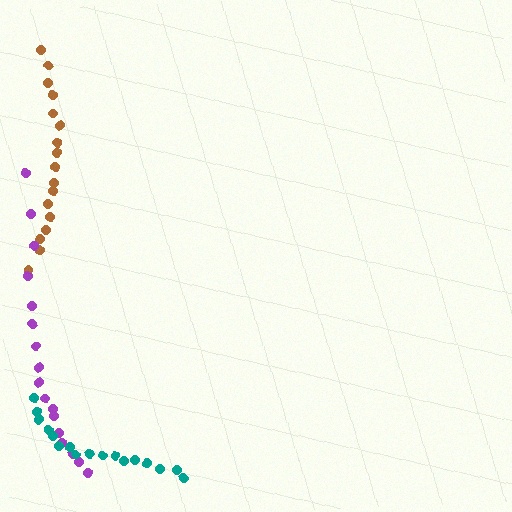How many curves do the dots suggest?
There are 3 distinct paths.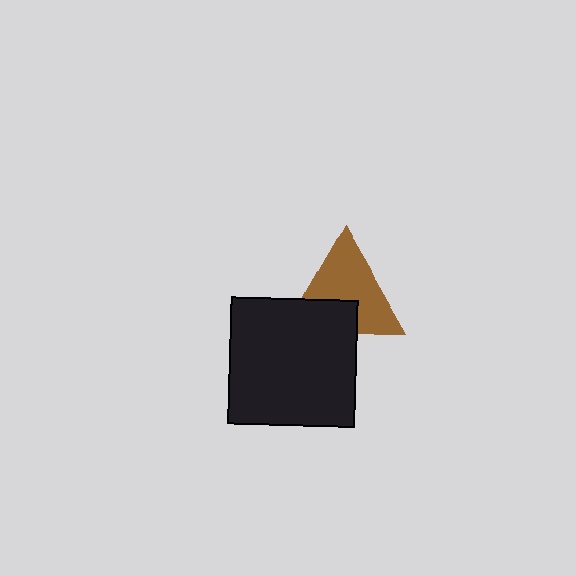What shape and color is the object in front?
The object in front is a black square.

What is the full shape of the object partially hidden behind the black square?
The partially hidden object is a brown triangle.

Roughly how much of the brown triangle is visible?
Most of it is visible (roughly 66%).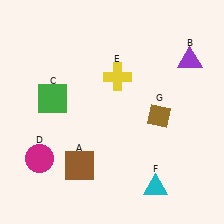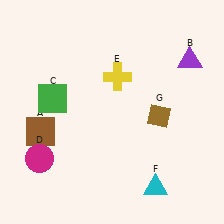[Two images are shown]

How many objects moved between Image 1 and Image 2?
1 object moved between the two images.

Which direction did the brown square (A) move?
The brown square (A) moved left.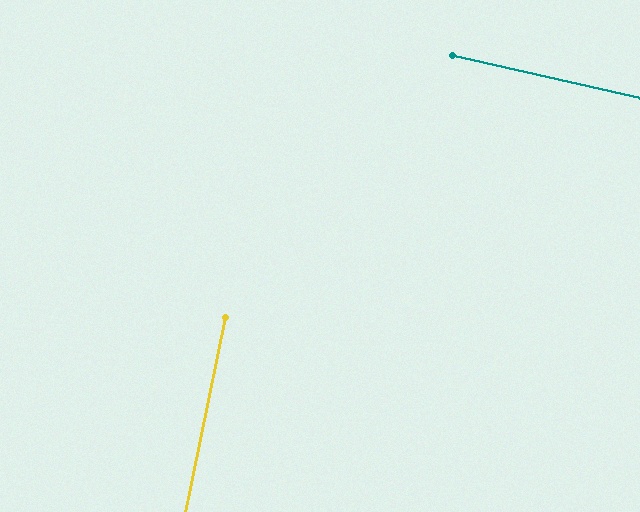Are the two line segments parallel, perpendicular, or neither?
Perpendicular — they meet at approximately 89°.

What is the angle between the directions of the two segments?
Approximately 89 degrees.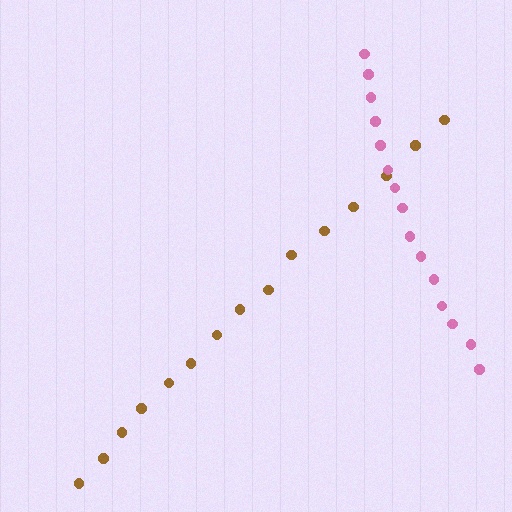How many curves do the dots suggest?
There are 2 distinct paths.